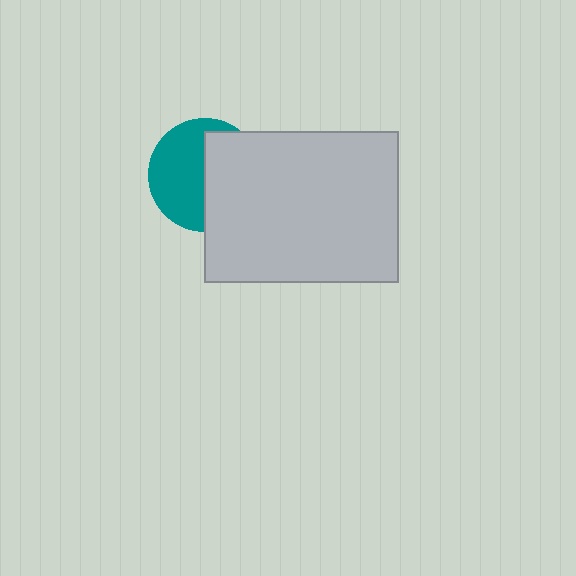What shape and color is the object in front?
The object in front is a light gray rectangle.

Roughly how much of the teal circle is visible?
About half of it is visible (roughly 52%).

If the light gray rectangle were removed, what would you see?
You would see the complete teal circle.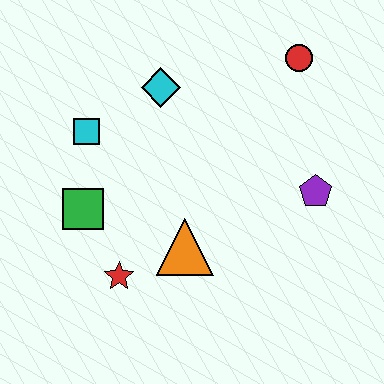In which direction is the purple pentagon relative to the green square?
The purple pentagon is to the right of the green square.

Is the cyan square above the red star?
Yes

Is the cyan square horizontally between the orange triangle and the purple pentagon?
No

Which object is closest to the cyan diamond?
The cyan square is closest to the cyan diamond.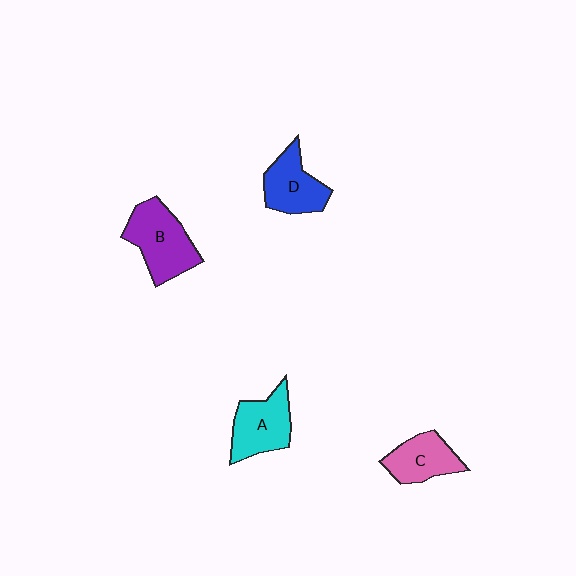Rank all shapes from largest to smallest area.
From largest to smallest: B (purple), A (cyan), D (blue), C (pink).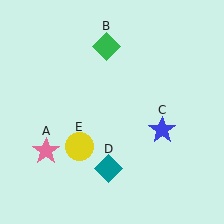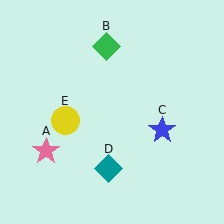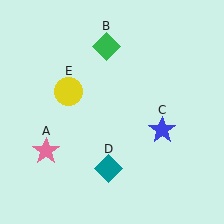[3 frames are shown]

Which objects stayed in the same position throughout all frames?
Pink star (object A) and green diamond (object B) and blue star (object C) and teal diamond (object D) remained stationary.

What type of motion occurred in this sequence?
The yellow circle (object E) rotated clockwise around the center of the scene.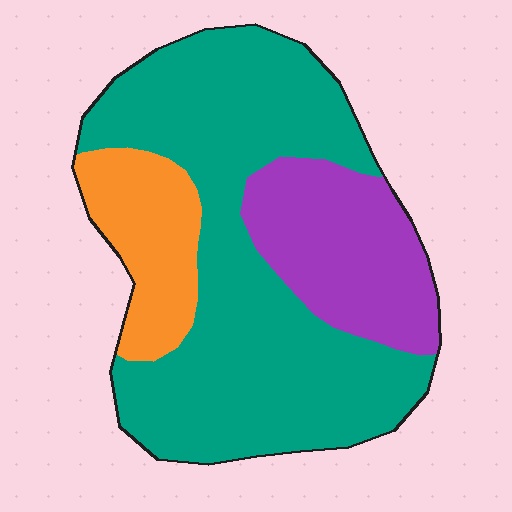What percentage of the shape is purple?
Purple takes up less than a quarter of the shape.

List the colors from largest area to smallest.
From largest to smallest: teal, purple, orange.